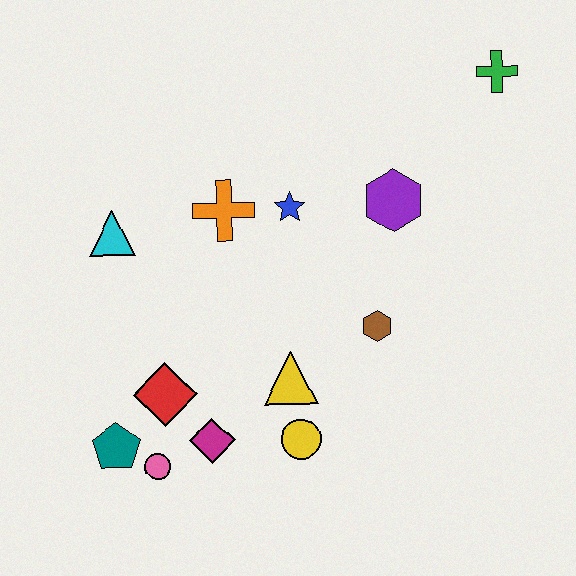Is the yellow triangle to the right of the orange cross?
Yes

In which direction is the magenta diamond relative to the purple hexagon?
The magenta diamond is below the purple hexagon.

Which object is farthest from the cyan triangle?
The green cross is farthest from the cyan triangle.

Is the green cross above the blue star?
Yes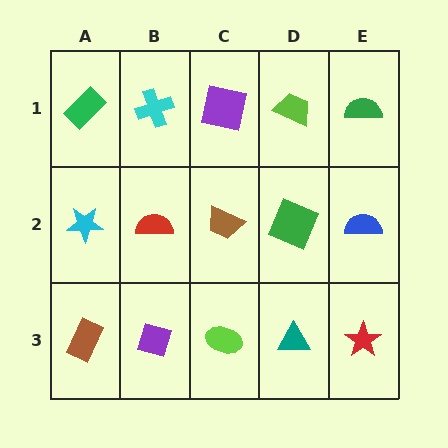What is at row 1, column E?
A green semicircle.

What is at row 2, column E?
A blue semicircle.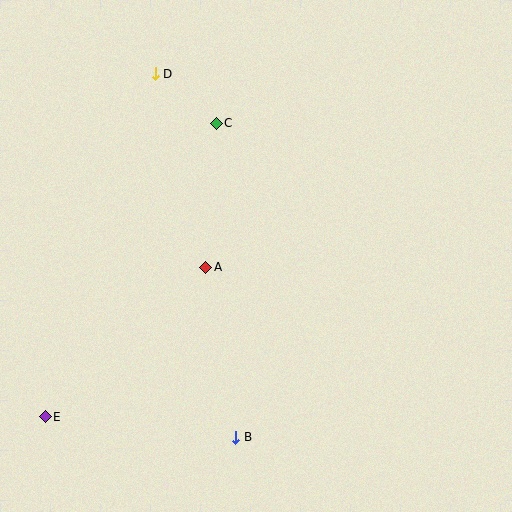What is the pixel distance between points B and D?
The distance between B and D is 372 pixels.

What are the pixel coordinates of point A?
Point A is at (206, 267).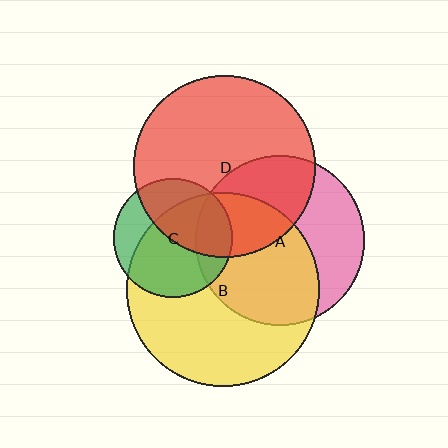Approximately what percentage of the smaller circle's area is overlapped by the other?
Approximately 40%.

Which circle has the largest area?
Circle B (yellow).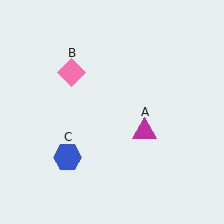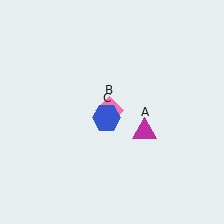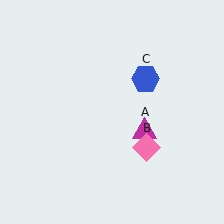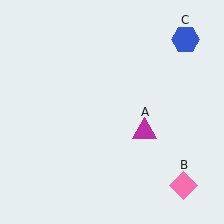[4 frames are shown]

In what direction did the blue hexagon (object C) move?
The blue hexagon (object C) moved up and to the right.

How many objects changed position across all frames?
2 objects changed position: pink diamond (object B), blue hexagon (object C).